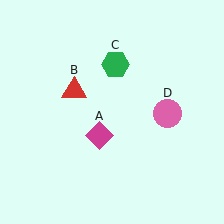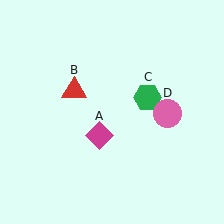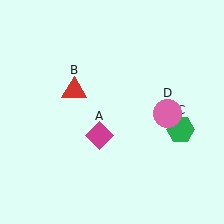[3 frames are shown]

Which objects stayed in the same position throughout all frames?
Magenta diamond (object A) and red triangle (object B) and pink circle (object D) remained stationary.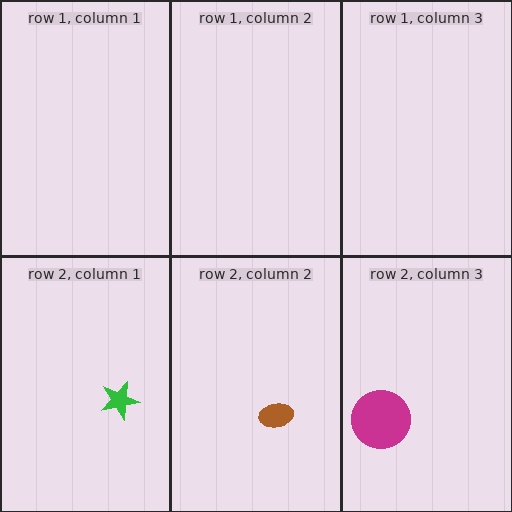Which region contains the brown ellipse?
The row 2, column 2 region.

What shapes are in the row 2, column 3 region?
The magenta circle.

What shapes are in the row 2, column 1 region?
The green star.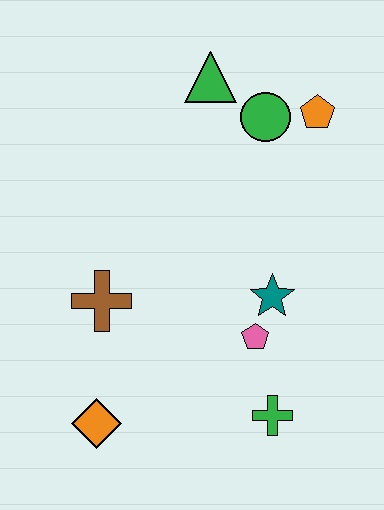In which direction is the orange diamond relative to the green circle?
The orange diamond is below the green circle.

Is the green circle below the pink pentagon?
No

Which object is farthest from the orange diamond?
The orange pentagon is farthest from the orange diamond.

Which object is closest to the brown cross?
The orange diamond is closest to the brown cross.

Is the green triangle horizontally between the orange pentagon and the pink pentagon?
No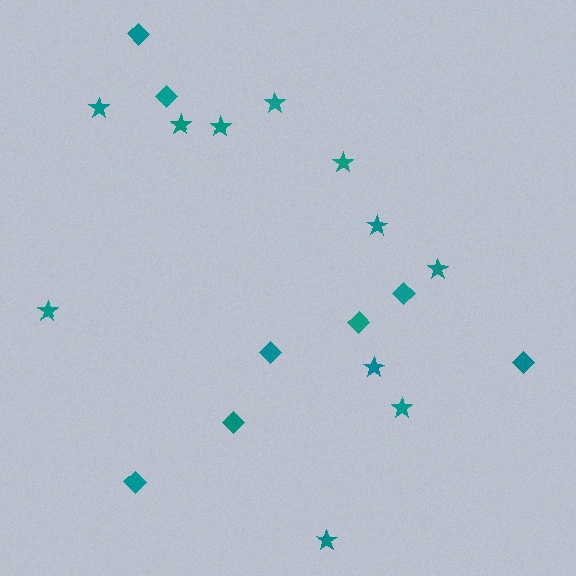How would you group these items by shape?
There are 2 groups: one group of stars (11) and one group of diamonds (8).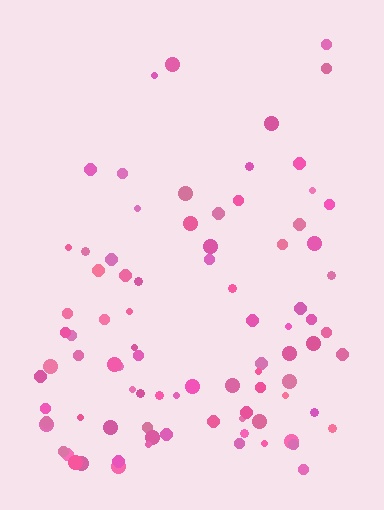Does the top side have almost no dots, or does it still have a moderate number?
Still a moderate number, just noticeably fewer than the bottom.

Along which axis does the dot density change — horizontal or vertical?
Vertical.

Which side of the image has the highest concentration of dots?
The bottom.